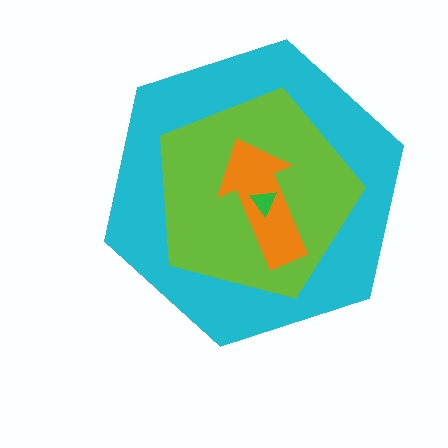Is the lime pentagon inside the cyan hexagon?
Yes.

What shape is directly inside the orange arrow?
The green triangle.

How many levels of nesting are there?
4.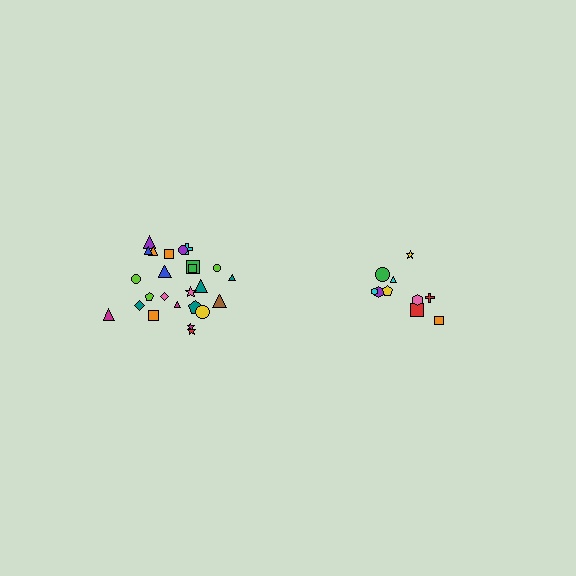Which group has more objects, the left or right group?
The left group.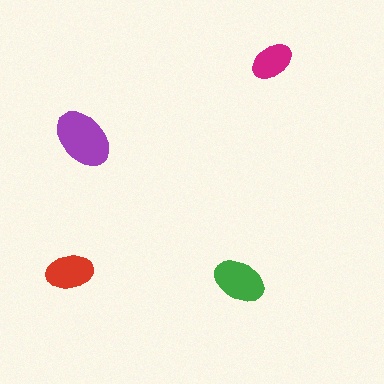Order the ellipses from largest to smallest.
the purple one, the green one, the red one, the magenta one.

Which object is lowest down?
The green ellipse is bottommost.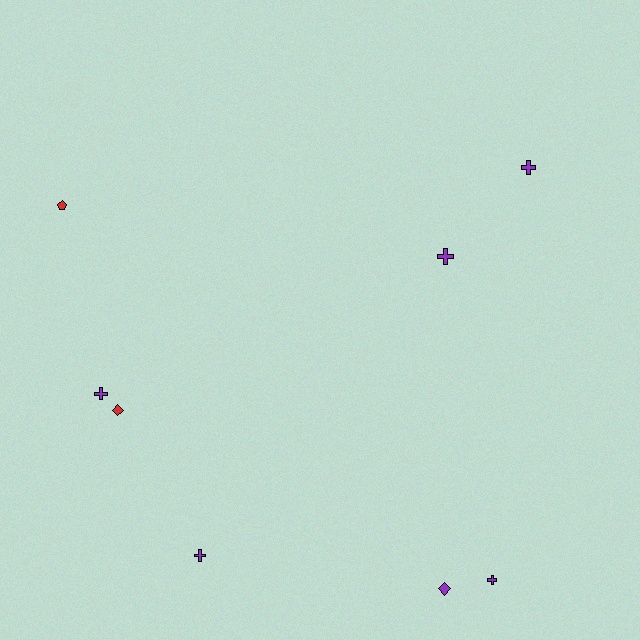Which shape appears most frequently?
Cross, with 5 objects.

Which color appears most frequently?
Purple, with 6 objects.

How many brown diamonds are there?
There are no brown diamonds.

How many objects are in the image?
There are 8 objects.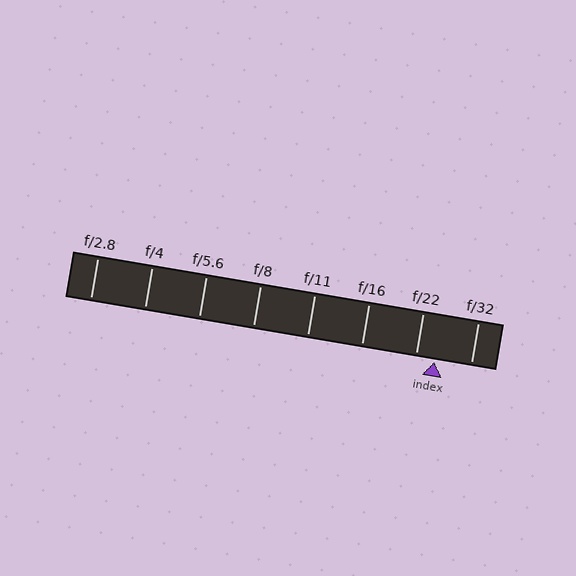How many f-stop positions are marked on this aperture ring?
There are 8 f-stop positions marked.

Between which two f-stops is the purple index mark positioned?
The index mark is between f/22 and f/32.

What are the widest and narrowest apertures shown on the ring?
The widest aperture shown is f/2.8 and the narrowest is f/32.